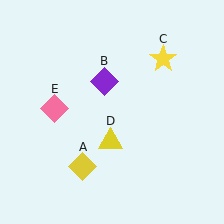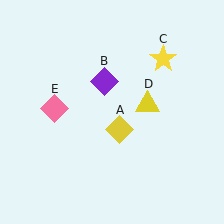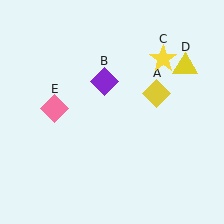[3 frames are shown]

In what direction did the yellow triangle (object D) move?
The yellow triangle (object D) moved up and to the right.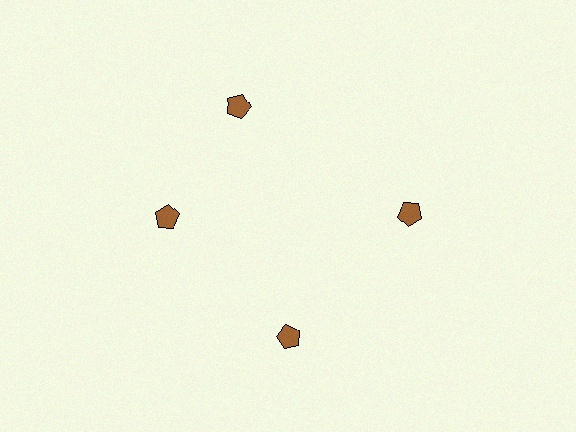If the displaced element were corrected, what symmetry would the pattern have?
It would have 4-fold rotational symmetry — the pattern would map onto itself every 90 degrees.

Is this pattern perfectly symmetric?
No. The 4 brown pentagons are arranged in a ring, but one element near the 12 o'clock position is rotated out of alignment along the ring, breaking the 4-fold rotational symmetry.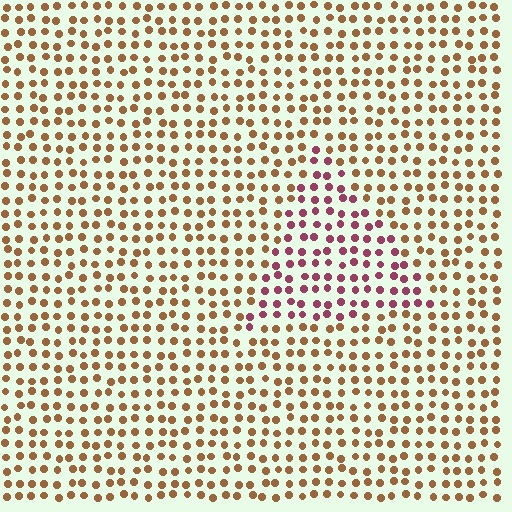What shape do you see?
I see a triangle.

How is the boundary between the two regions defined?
The boundary is defined purely by a slight shift in hue (about 51 degrees). Spacing, size, and orientation are identical on both sides.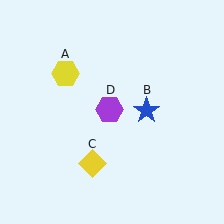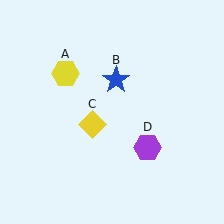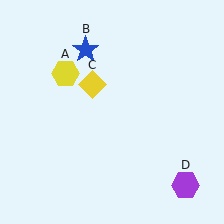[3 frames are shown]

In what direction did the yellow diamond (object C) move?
The yellow diamond (object C) moved up.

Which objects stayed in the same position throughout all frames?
Yellow hexagon (object A) remained stationary.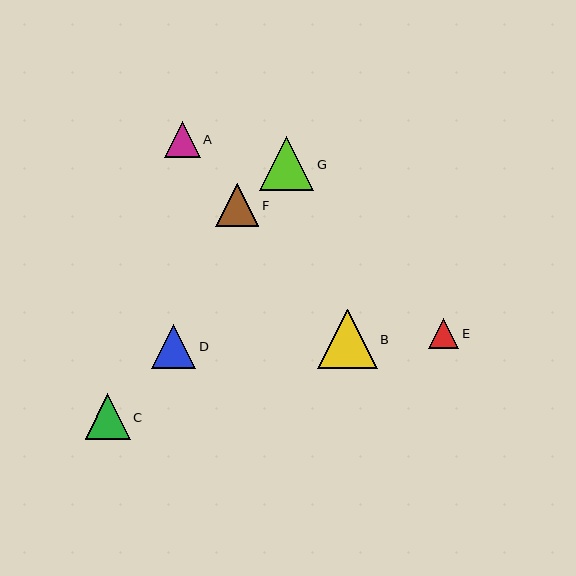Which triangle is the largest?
Triangle B is the largest with a size of approximately 59 pixels.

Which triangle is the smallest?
Triangle E is the smallest with a size of approximately 30 pixels.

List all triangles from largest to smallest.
From largest to smallest: B, G, C, D, F, A, E.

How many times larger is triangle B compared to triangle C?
Triangle B is approximately 1.3 times the size of triangle C.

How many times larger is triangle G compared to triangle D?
Triangle G is approximately 1.2 times the size of triangle D.